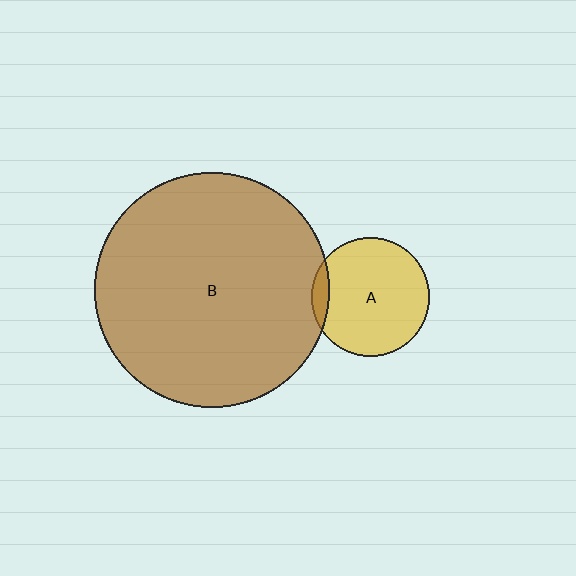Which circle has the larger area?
Circle B (brown).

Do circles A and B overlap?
Yes.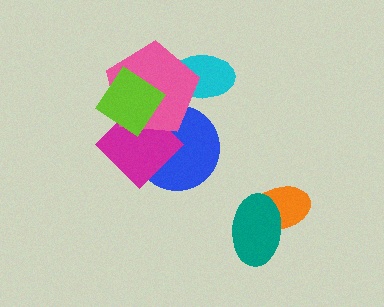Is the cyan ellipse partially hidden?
Yes, it is partially covered by another shape.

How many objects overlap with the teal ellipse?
1 object overlaps with the teal ellipse.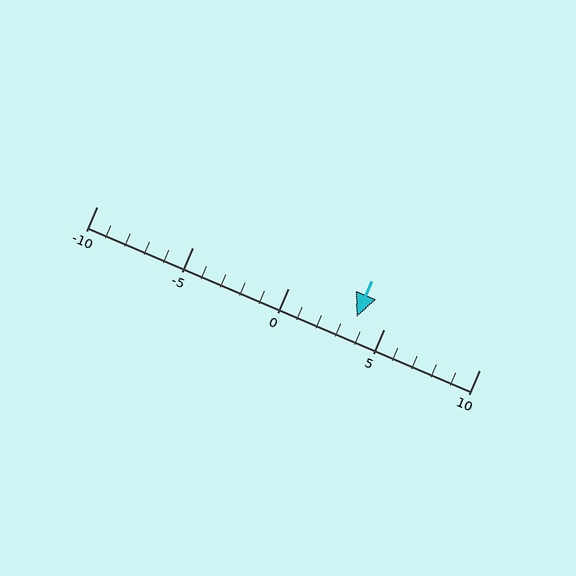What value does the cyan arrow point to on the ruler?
The cyan arrow points to approximately 4.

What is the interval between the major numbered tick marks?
The major tick marks are spaced 5 units apart.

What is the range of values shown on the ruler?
The ruler shows values from -10 to 10.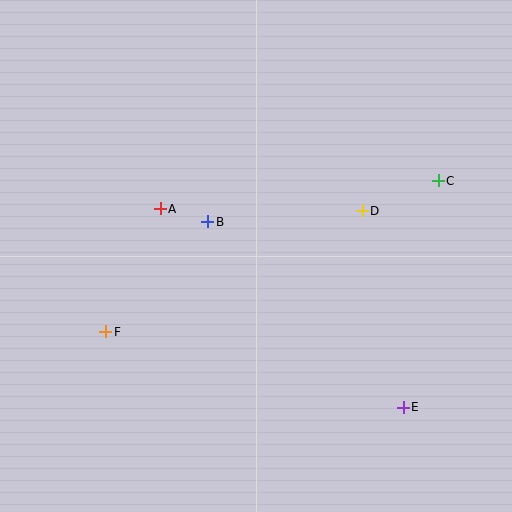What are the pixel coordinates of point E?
Point E is at (403, 407).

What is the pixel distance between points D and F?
The distance between D and F is 284 pixels.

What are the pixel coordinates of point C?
Point C is at (438, 181).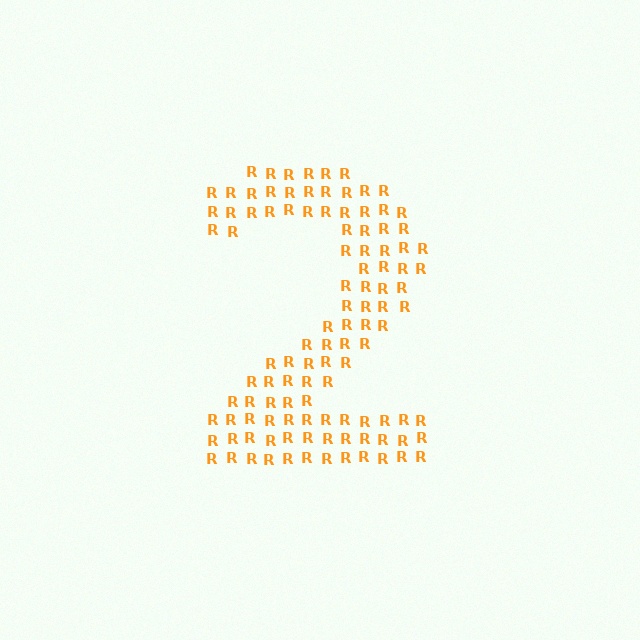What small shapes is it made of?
It is made of small letter R's.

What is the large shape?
The large shape is the digit 2.